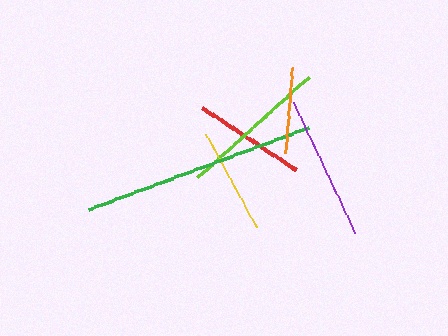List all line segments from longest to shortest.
From longest to shortest: green, lime, purple, red, yellow, orange.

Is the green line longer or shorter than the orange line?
The green line is longer than the orange line.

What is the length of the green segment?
The green segment is approximately 235 pixels long.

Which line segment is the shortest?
The orange line is the shortest at approximately 85 pixels.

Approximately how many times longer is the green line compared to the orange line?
The green line is approximately 2.8 times the length of the orange line.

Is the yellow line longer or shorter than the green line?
The green line is longer than the yellow line.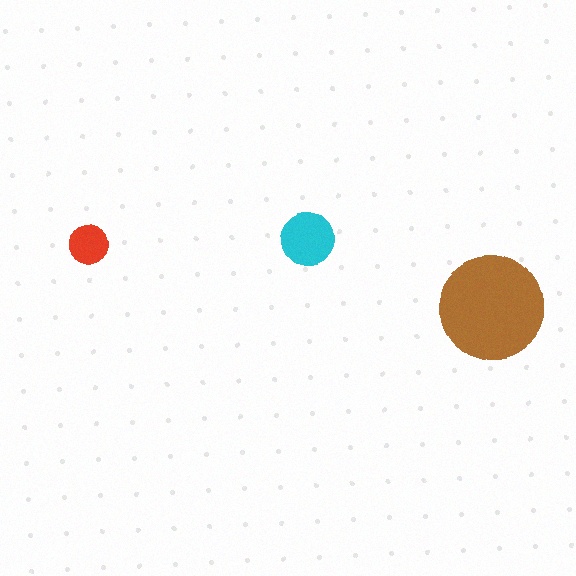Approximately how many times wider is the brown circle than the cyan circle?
About 2 times wider.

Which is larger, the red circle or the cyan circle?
The cyan one.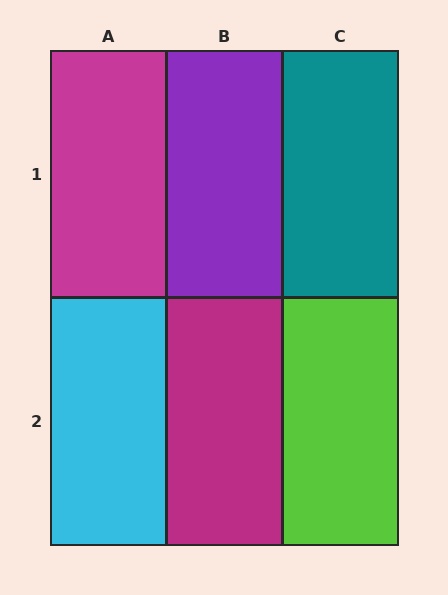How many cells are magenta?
2 cells are magenta.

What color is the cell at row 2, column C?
Lime.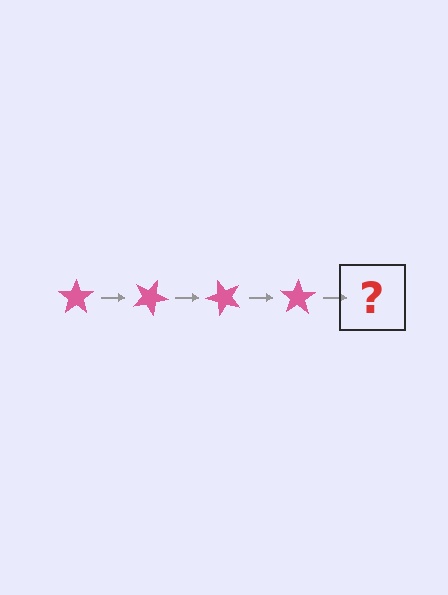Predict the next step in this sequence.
The next step is a pink star rotated 100 degrees.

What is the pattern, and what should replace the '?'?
The pattern is that the star rotates 25 degrees each step. The '?' should be a pink star rotated 100 degrees.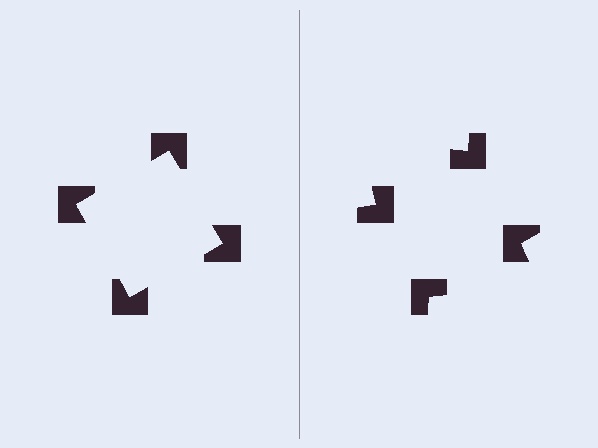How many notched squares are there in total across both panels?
8 — 4 on each side.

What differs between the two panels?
The notched squares are positioned identically on both sides; only the wedge orientations differ. On the left they align to a square; on the right they are misaligned.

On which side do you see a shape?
An illusory square appears on the left side. On the right side the wedge cuts are rotated, so no coherent shape forms.